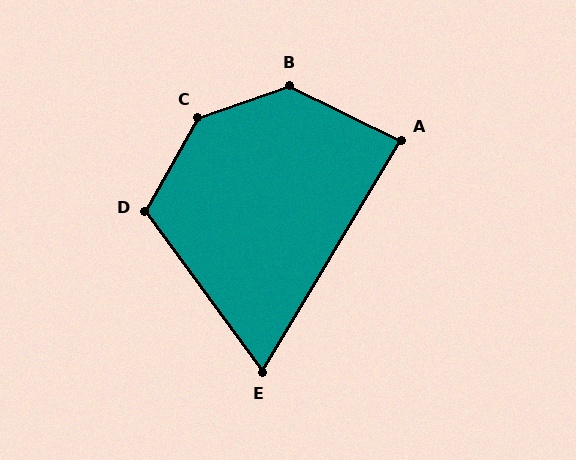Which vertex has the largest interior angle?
C, at approximately 139 degrees.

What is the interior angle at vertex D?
Approximately 114 degrees (obtuse).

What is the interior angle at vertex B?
Approximately 135 degrees (obtuse).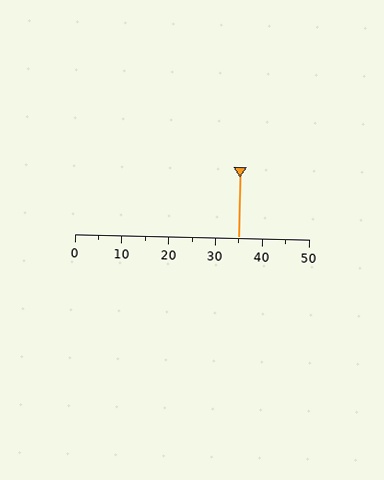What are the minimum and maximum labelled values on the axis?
The axis runs from 0 to 50.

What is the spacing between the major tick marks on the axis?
The major ticks are spaced 10 apart.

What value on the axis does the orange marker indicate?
The marker indicates approximately 35.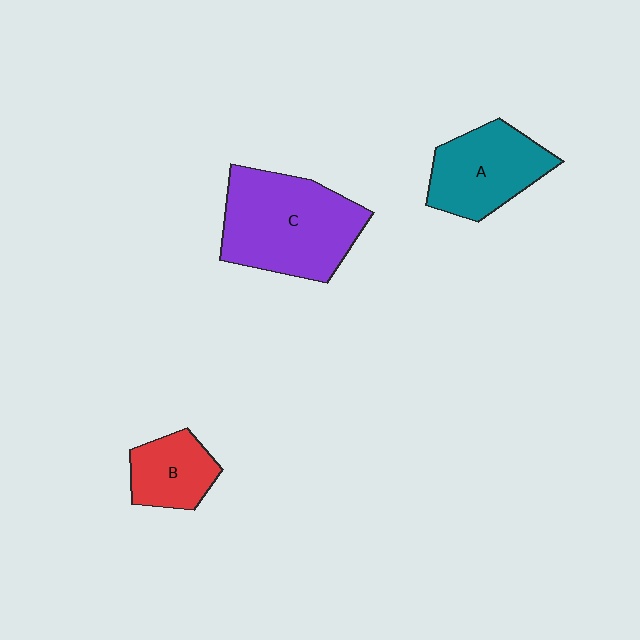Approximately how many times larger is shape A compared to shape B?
Approximately 1.5 times.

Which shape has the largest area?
Shape C (purple).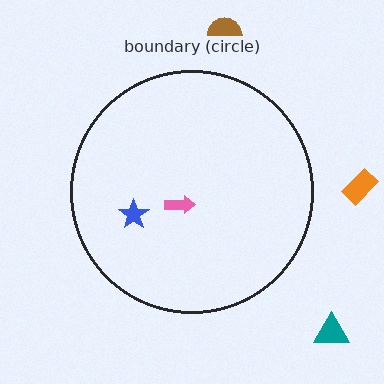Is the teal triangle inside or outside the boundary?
Outside.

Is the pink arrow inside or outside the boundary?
Inside.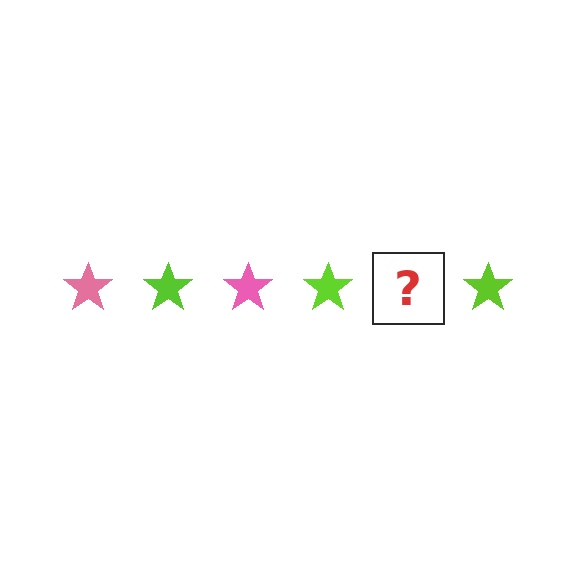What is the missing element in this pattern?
The missing element is a pink star.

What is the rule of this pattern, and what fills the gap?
The rule is that the pattern cycles through pink, lime stars. The gap should be filled with a pink star.